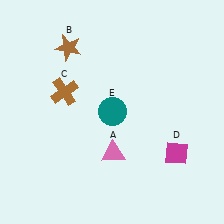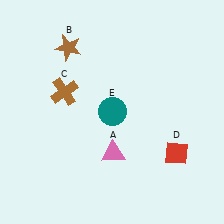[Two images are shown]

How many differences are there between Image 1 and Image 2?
There is 1 difference between the two images.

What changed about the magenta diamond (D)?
In Image 1, D is magenta. In Image 2, it changed to red.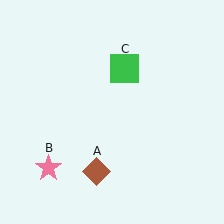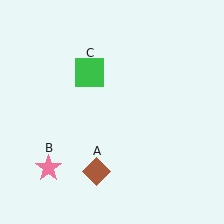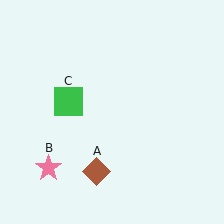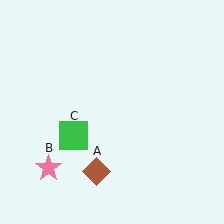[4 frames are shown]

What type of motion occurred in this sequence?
The green square (object C) rotated counterclockwise around the center of the scene.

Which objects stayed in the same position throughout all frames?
Brown diamond (object A) and pink star (object B) remained stationary.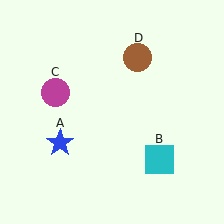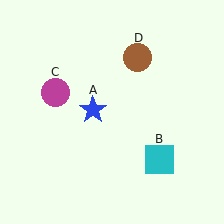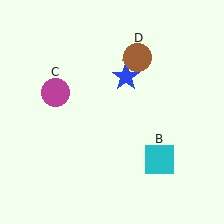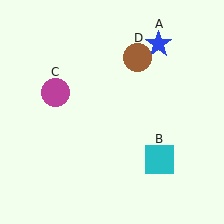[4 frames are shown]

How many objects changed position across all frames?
1 object changed position: blue star (object A).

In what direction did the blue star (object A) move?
The blue star (object A) moved up and to the right.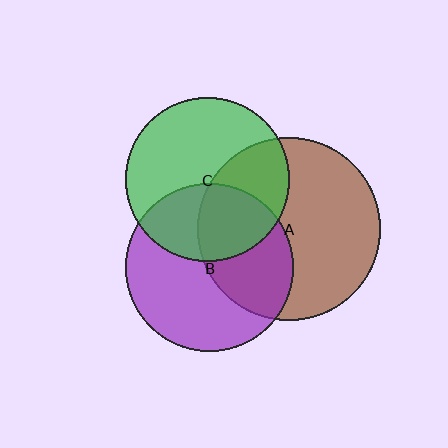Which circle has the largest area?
Circle A (brown).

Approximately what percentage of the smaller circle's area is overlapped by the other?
Approximately 40%.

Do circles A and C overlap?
Yes.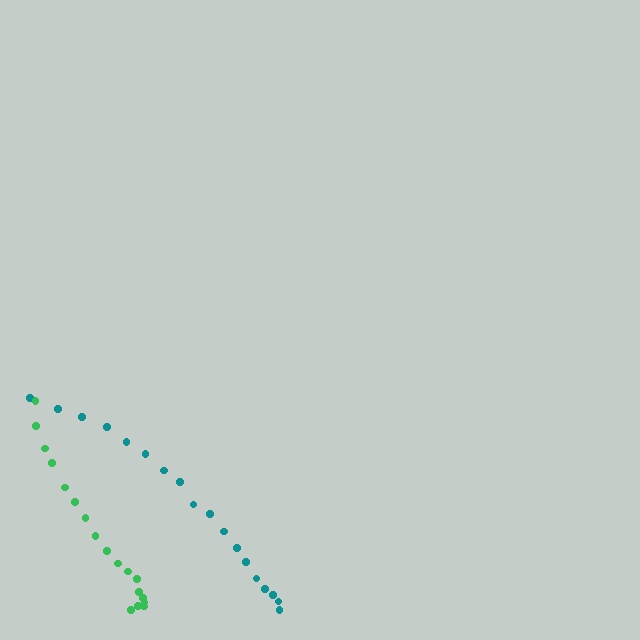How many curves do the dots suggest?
There are 2 distinct paths.